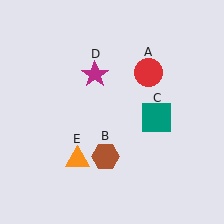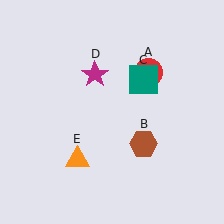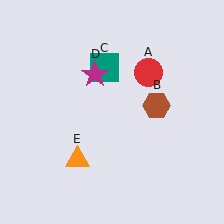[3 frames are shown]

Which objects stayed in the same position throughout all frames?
Red circle (object A) and magenta star (object D) and orange triangle (object E) remained stationary.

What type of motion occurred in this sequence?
The brown hexagon (object B), teal square (object C) rotated counterclockwise around the center of the scene.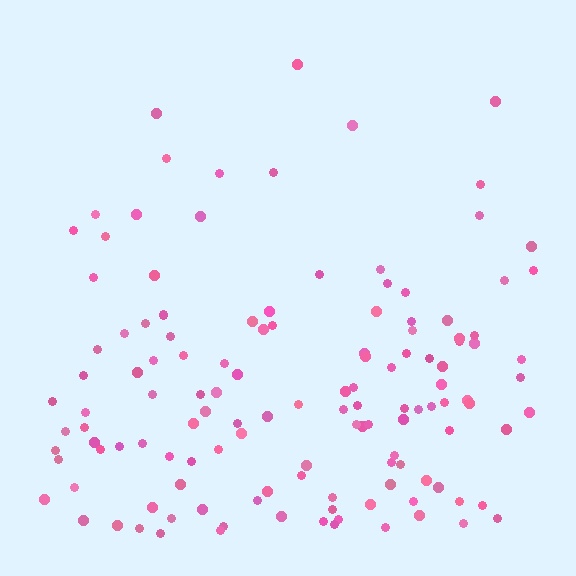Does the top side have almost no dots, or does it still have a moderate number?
Still a moderate number, just noticeably fewer than the bottom.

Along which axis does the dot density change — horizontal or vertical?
Vertical.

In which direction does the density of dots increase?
From top to bottom, with the bottom side densest.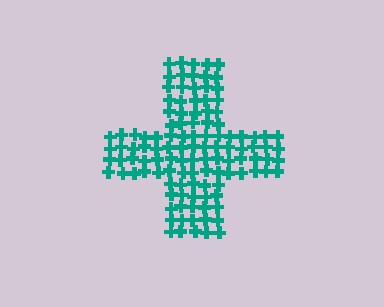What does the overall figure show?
The overall figure shows a cross.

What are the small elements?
The small elements are crosses.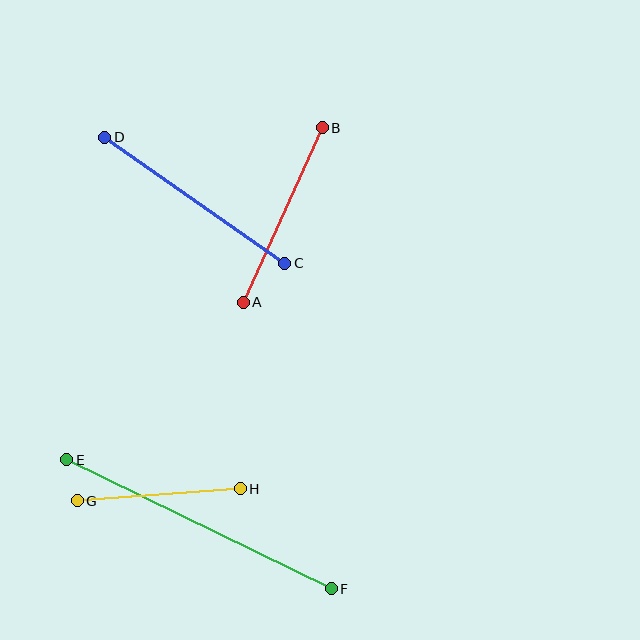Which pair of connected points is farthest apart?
Points E and F are farthest apart.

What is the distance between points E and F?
The distance is approximately 294 pixels.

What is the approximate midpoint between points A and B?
The midpoint is at approximately (283, 215) pixels.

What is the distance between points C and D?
The distance is approximately 220 pixels.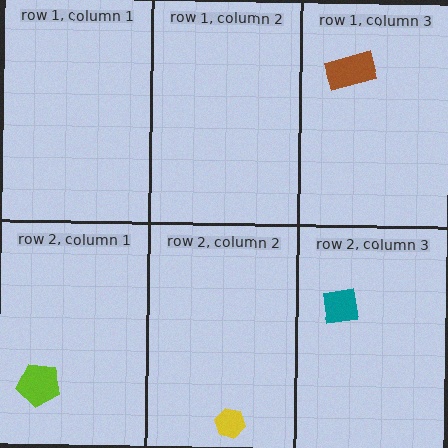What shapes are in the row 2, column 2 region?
The yellow hexagon.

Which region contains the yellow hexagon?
The row 2, column 2 region.